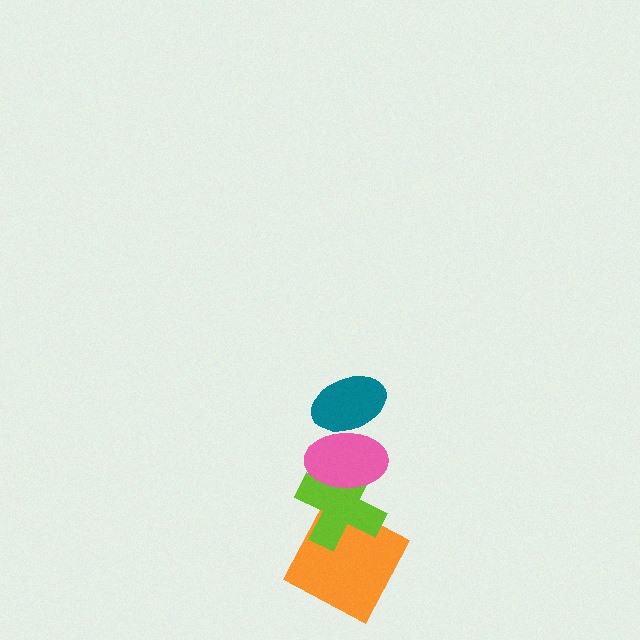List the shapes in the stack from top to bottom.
From top to bottom: the teal ellipse, the pink ellipse, the lime cross, the orange square.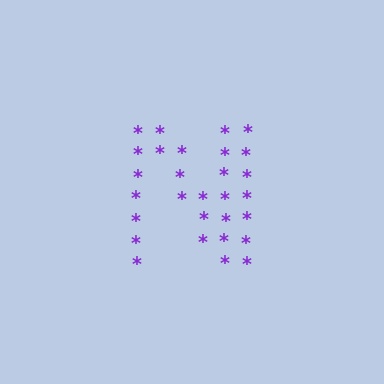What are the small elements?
The small elements are asterisks.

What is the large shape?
The large shape is the letter N.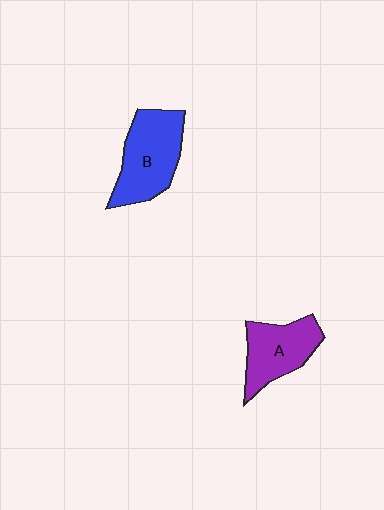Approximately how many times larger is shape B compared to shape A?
Approximately 1.2 times.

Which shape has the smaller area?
Shape A (purple).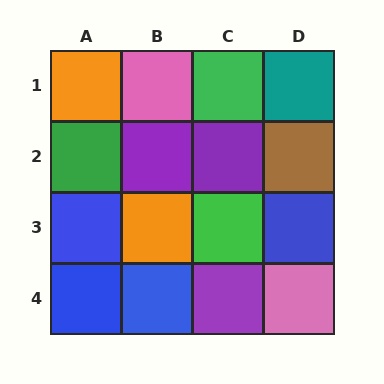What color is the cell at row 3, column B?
Orange.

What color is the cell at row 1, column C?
Green.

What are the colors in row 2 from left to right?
Green, purple, purple, brown.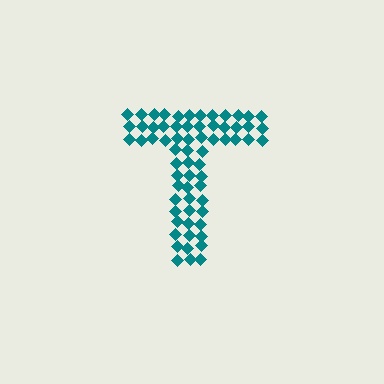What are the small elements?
The small elements are diamonds.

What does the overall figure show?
The overall figure shows the letter T.